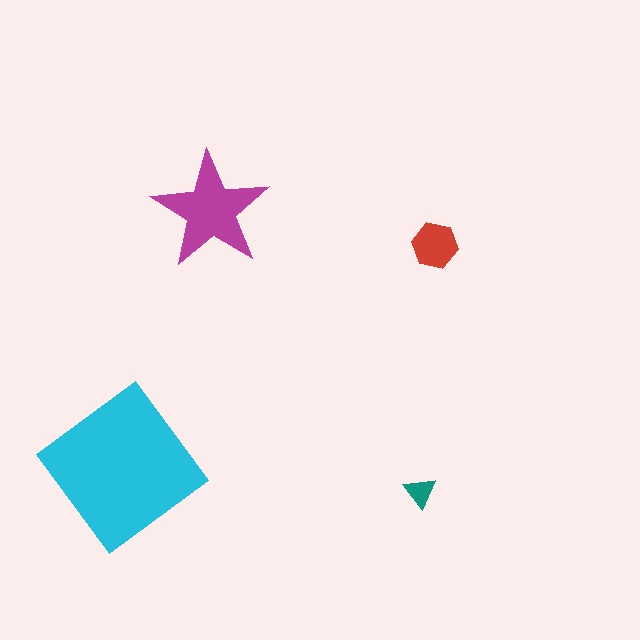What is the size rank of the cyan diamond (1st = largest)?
1st.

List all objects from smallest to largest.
The teal triangle, the red hexagon, the magenta star, the cyan diamond.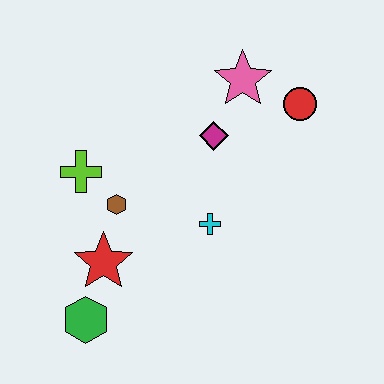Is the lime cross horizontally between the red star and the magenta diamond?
No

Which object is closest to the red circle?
The pink star is closest to the red circle.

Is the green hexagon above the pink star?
No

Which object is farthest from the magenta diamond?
The green hexagon is farthest from the magenta diamond.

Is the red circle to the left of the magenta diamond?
No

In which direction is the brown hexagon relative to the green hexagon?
The brown hexagon is above the green hexagon.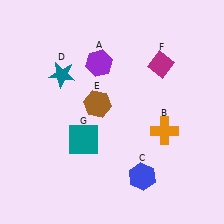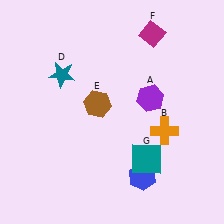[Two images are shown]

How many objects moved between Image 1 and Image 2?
3 objects moved between the two images.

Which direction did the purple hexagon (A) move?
The purple hexagon (A) moved right.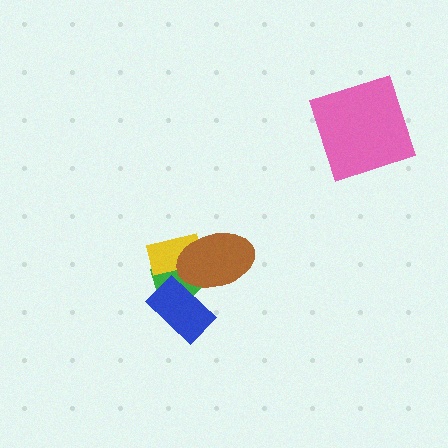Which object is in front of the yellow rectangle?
The brown ellipse is in front of the yellow rectangle.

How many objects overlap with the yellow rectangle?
2 objects overlap with the yellow rectangle.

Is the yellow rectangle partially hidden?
Yes, it is partially covered by another shape.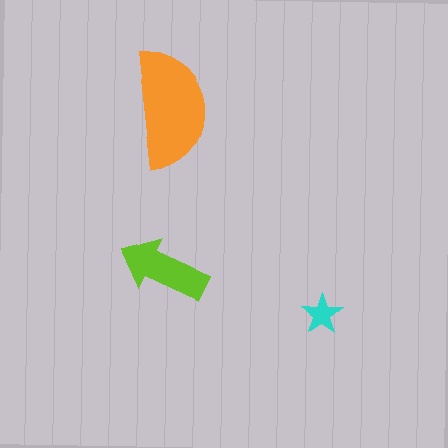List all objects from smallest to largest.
The cyan star, the lime arrow, the orange semicircle.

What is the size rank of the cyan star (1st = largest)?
3rd.